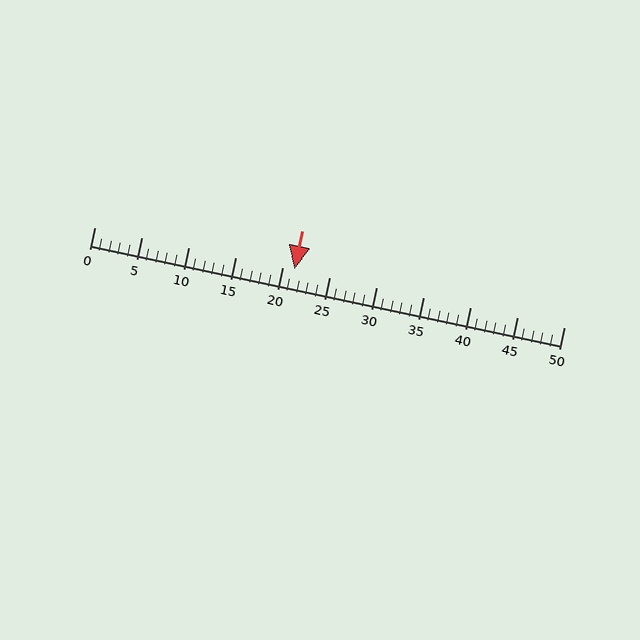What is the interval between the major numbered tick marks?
The major tick marks are spaced 5 units apart.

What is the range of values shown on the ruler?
The ruler shows values from 0 to 50.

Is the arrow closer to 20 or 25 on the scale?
The arrow is closer to 20.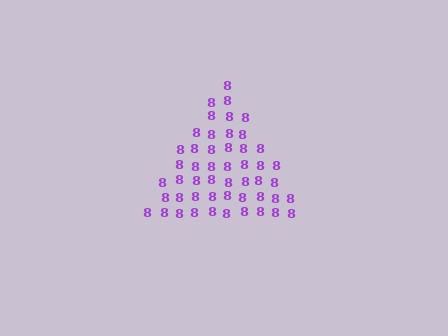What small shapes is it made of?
It is made of small digit 8's.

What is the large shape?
The large shape is a triangle.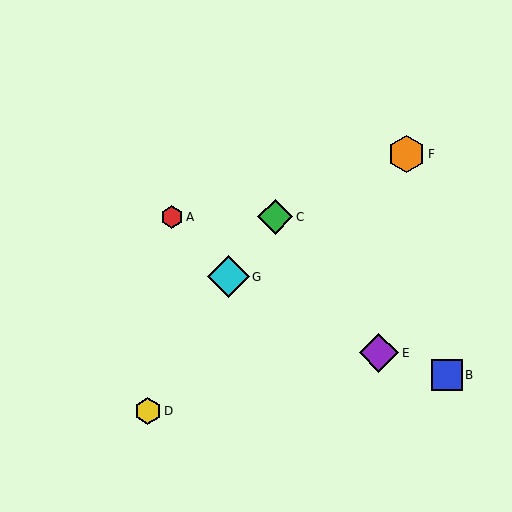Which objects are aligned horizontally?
Objects A, C are aligned horizontally.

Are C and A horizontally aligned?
Yes, both are at y≈217.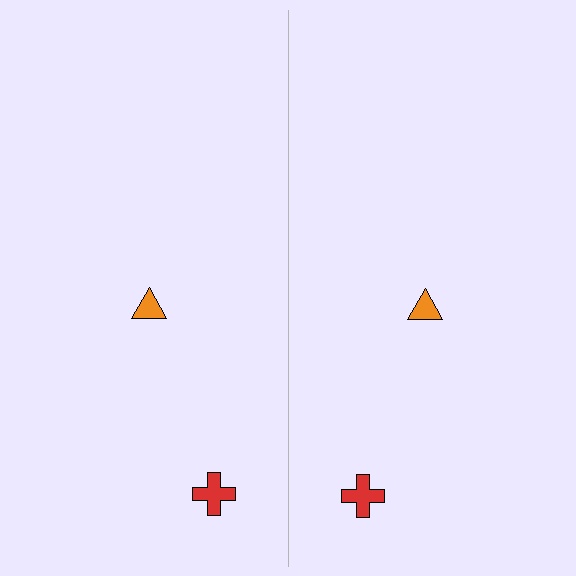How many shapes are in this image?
There are 4 shapes in this image.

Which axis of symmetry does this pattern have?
The pattern has a vertical axis of symmetry running through the center of the image.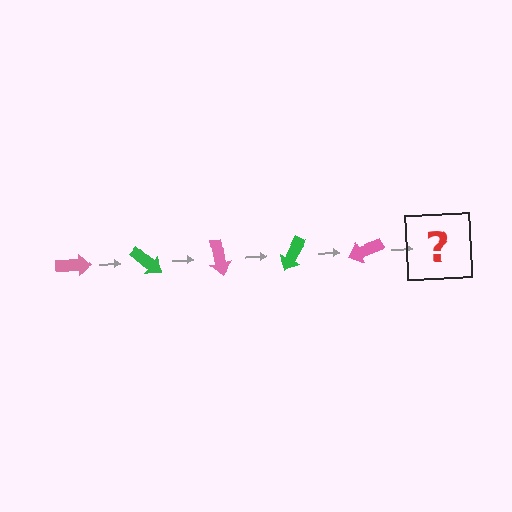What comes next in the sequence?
The next element should be a green arrow, rotated 200 degrees from the start.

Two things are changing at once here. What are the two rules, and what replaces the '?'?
The two rules are that it rotates 40 degrees each step and the color cycles through pink and green. The '?' should be a green arrow, rotated 200 degrees from the start.